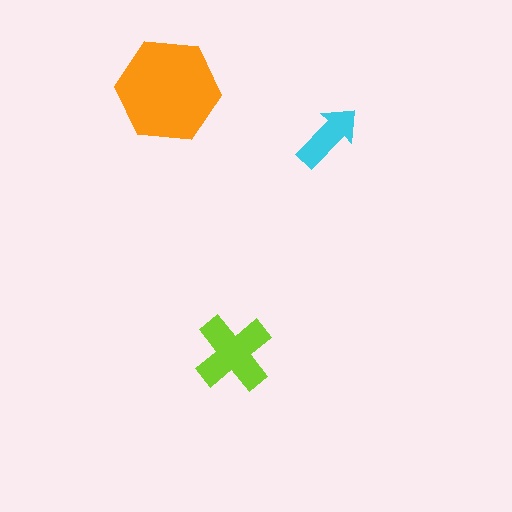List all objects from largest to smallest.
The orange hexagon, the lime cross, the cyan arrow.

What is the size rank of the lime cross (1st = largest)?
2nd.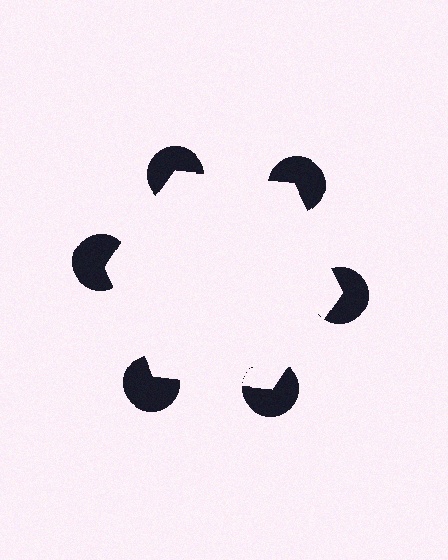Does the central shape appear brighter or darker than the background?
It typically appears slightly brighter than the background, even though no actual brightness change is drawn.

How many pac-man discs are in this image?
There are 6 — one at each vertex of the illusory hexagon.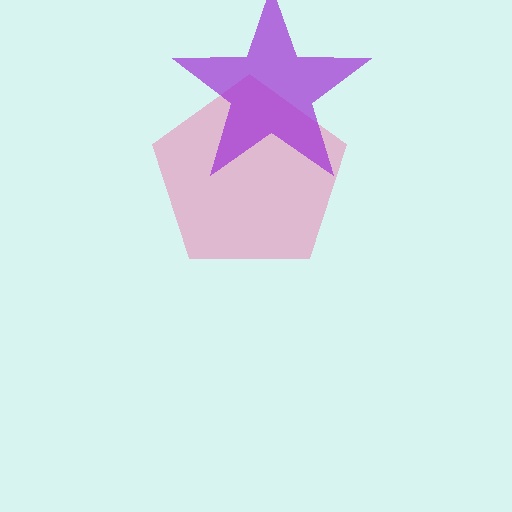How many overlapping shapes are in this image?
There are 2 overlapping shapes in the image.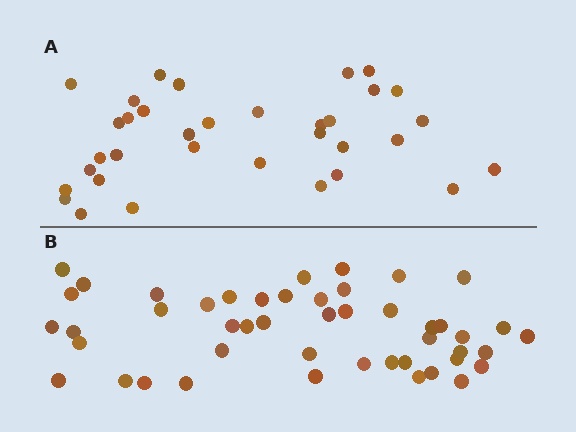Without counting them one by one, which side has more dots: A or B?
Region B (the bottom region) has more dots.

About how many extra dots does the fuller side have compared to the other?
Region B has approximately 15 more dots than region A.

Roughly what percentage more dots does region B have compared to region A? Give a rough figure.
About 40% more.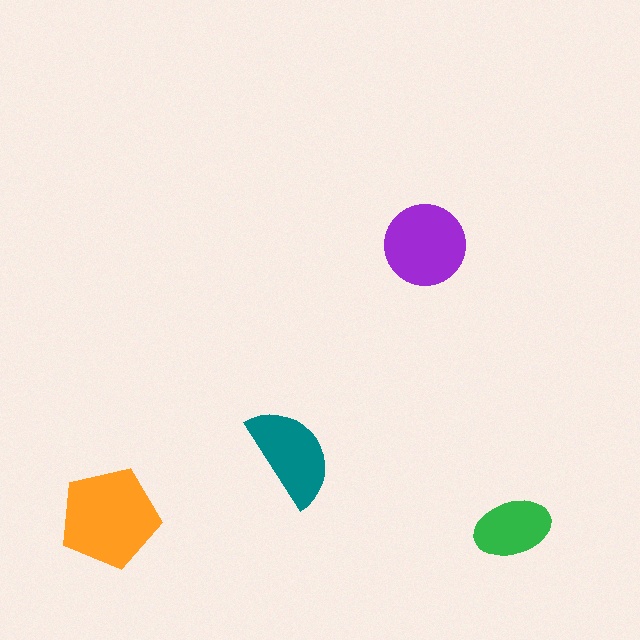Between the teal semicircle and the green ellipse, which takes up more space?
The teal semicircle.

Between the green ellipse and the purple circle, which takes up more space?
The purple circle.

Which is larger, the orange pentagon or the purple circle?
The orange pentagon.